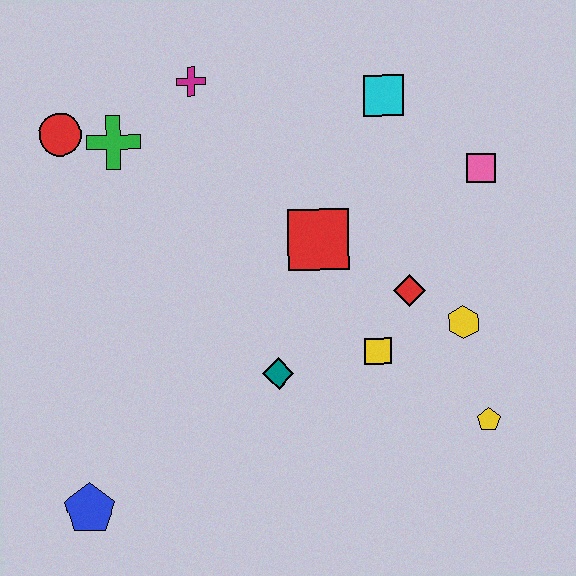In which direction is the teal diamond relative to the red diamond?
The teal diamond is to the left of the red diamond.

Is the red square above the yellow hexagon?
Yes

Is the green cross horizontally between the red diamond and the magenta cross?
No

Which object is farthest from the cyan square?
The blue pentagon is farthest from the cyan square.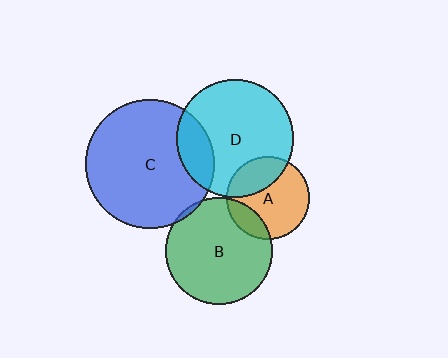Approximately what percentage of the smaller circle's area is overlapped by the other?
Approximately 30%.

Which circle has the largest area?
Circle C (blue).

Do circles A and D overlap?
Yes.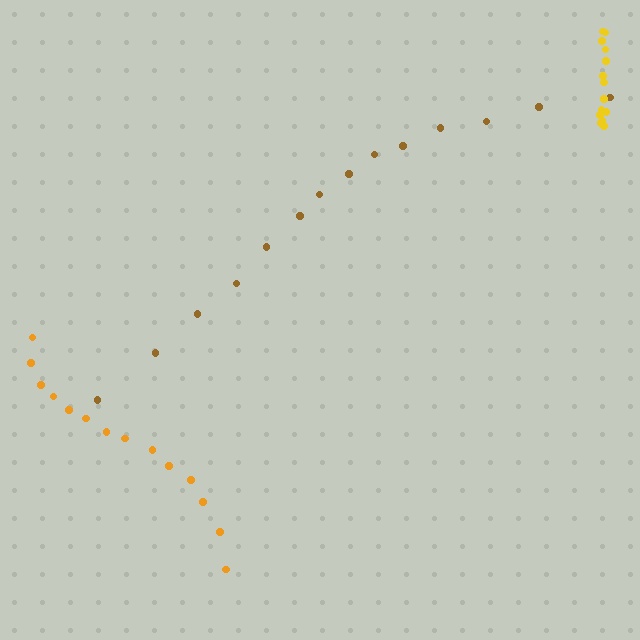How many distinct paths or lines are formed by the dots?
There are 3 distinct paths.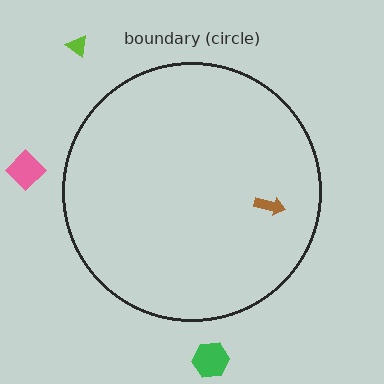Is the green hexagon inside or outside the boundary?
Outside.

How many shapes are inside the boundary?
1 inside, 3 outside.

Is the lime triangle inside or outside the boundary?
Outside.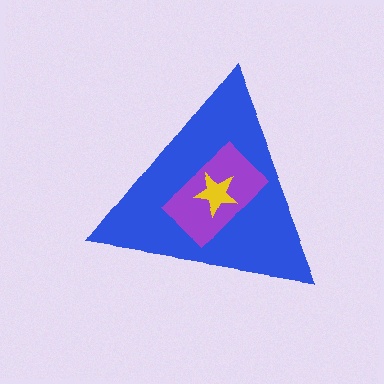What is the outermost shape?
The blue triangle.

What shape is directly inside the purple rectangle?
The yellow star.